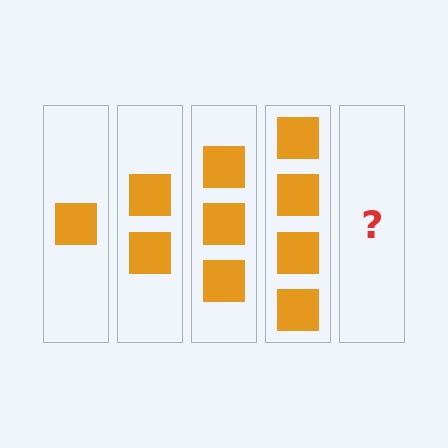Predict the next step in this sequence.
The next step is 5 squares.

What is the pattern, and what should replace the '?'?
The pattern is that each step adds one more square. The '?' should be 5 squares.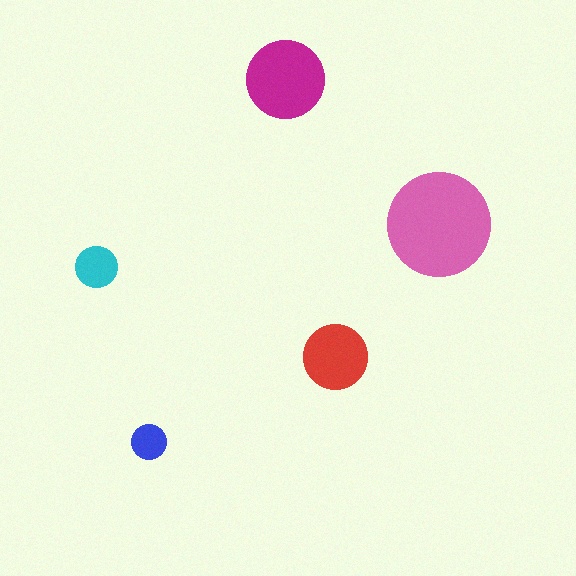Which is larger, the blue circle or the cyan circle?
The cyan one.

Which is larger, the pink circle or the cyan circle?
The pink one.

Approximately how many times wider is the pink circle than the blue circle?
About 3 times wider.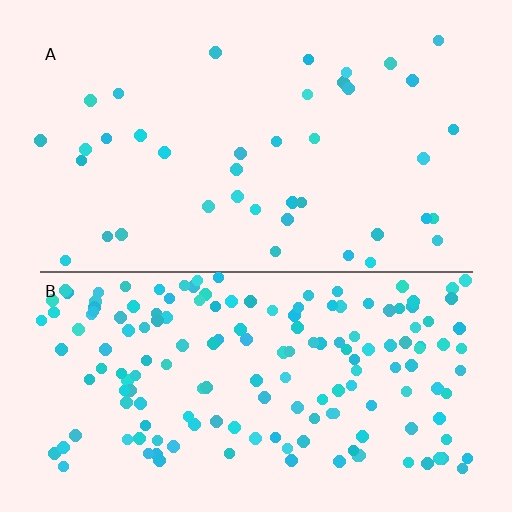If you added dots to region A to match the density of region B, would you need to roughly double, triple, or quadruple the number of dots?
Approximately quadruple.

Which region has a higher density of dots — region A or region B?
B (the bottom).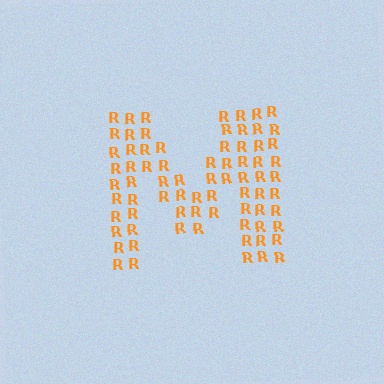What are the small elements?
The small elements are letter R's.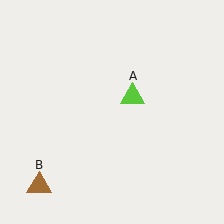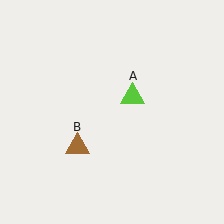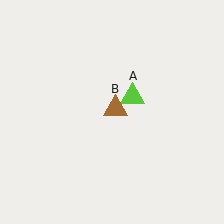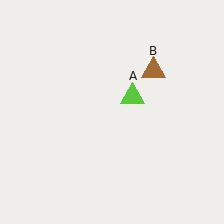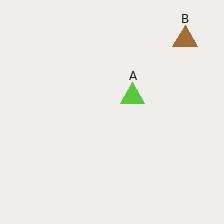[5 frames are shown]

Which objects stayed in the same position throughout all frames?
Lime triangle (object A) remained stationary.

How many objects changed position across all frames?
1 object changed position: brown triangle (object B).